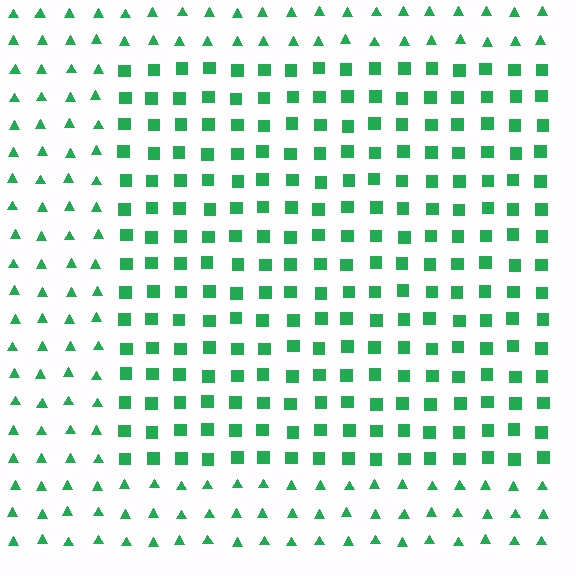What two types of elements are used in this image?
The image uses squares inside the rectangle region and triangles outside it.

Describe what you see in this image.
The image is filled with small green elements arranged in a uniform grid. A rectangle-shaped region contains squares, while the surrounding area contains triangles. The boundary is defined purely by the change in element shape.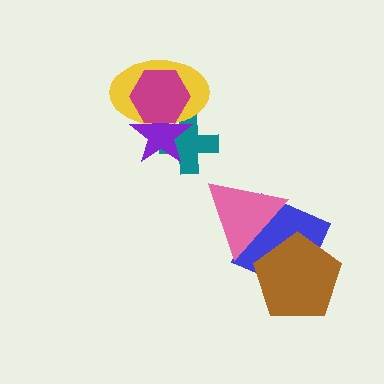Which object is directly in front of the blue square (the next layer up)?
The brown pentagon is directly in front of the blue square.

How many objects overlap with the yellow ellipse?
3 objects overlap with the yellow ellipse.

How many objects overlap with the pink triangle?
2 objects overlap with the pink triangle.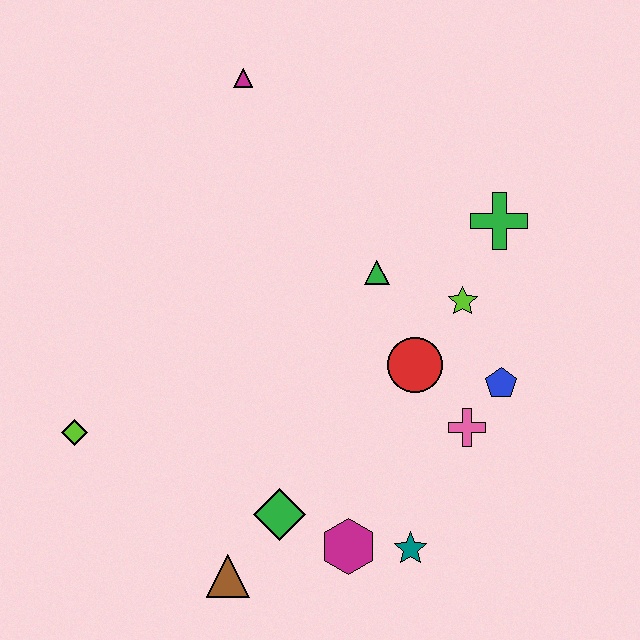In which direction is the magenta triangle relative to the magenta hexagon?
The magenta triangle is above the magenta hexagon.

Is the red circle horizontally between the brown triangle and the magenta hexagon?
No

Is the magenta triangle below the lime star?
No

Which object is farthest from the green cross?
The lime diamond is farthest from the green cross.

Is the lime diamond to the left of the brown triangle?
Yes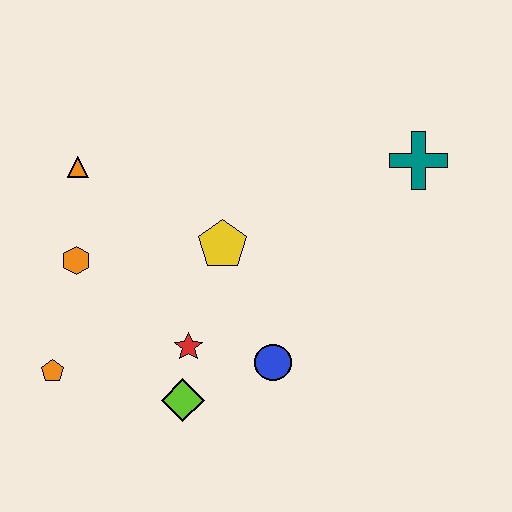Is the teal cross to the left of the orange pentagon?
No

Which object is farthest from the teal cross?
The orange pentagon is farthest from the teal cross.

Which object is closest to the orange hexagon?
The orange triangle is closest to the orange hexagon.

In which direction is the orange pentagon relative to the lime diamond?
The orange pentagon is to the left of the lime diamond.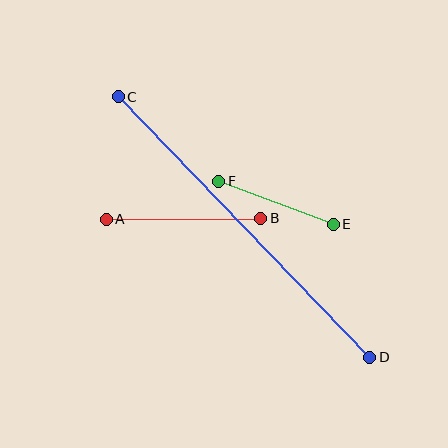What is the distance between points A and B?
The distance is approximately 155 pixels.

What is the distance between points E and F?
The distance is approximately 122 pixels.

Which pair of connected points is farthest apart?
Points C and D are farthest apart.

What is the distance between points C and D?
The distance is approximately 362 pixels.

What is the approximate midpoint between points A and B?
The midpoint is at approximately (184, 219) pixels.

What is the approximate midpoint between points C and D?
The midpoint is at approximately (244, 227) pixels.